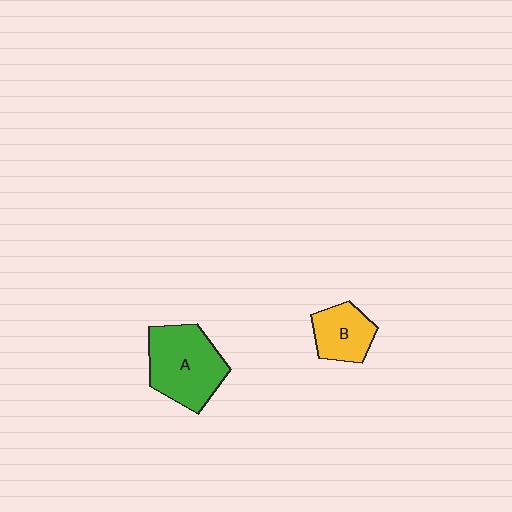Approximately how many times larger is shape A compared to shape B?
Approximately 1.7 times.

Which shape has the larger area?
Shape A (green).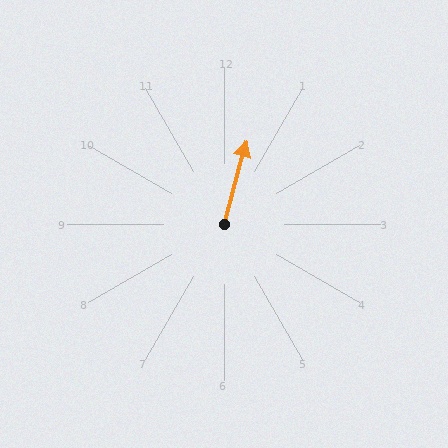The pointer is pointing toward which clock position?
Roughly 12 o'clock.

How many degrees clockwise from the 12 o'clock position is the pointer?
Approximately 15 degrees.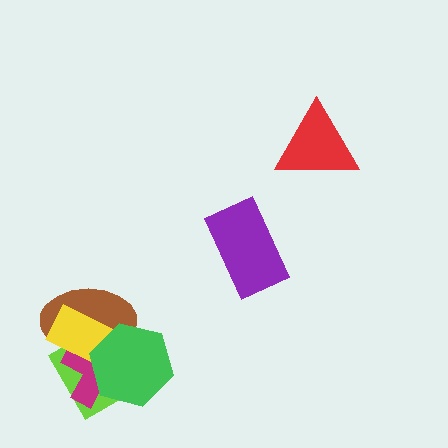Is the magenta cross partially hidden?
Yes, it is partially covered by another shape.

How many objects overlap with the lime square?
4 objects overlap with the lime square.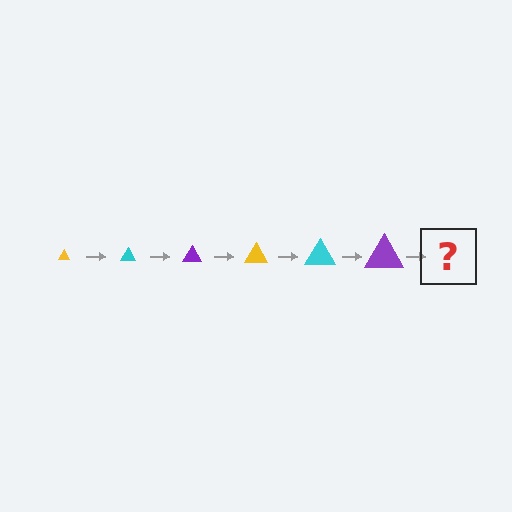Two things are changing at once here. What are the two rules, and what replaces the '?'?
The two rules are that the triangle grows larger each step and the color cycles through yellow, cyan, and purple. The '?' should be a yellow triangle, larger than the previous one.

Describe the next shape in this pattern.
It should be a yellow triangle, larger than the previous one.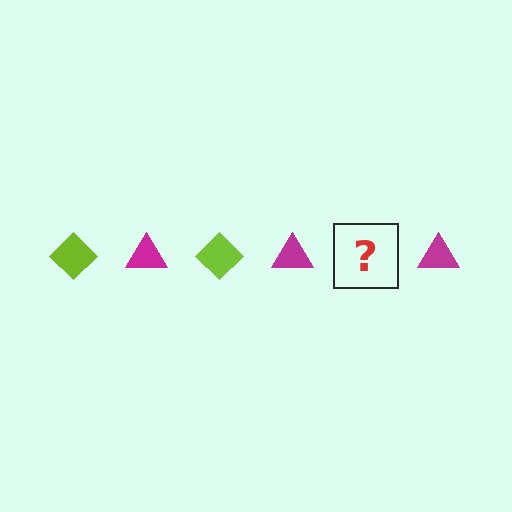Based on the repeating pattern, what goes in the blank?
The blank should be a lime diamond.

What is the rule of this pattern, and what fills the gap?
The rule is that the pattern alternates between lime diamond and magenta triangle. The gap should be filled with a lime diamond.